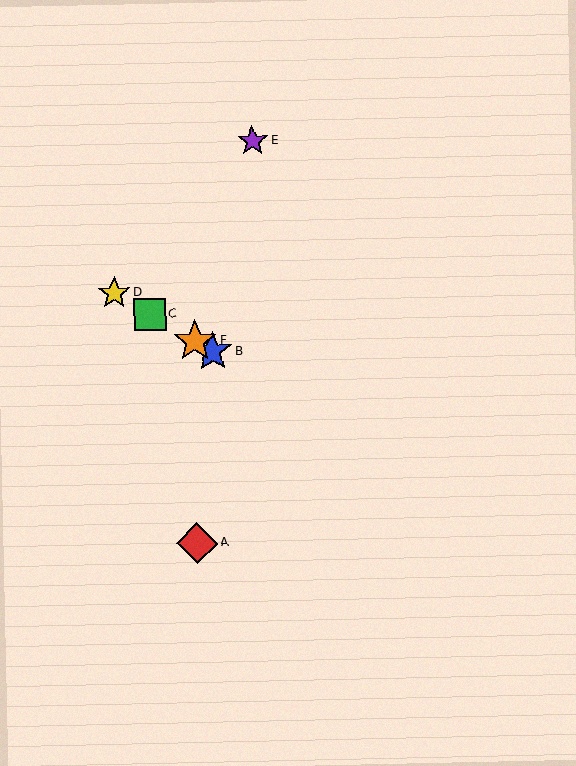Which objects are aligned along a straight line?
Objects B, C, D, F are aligned along a straight line.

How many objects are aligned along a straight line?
4 objects (B, C, D, F) are aligned along a straight line.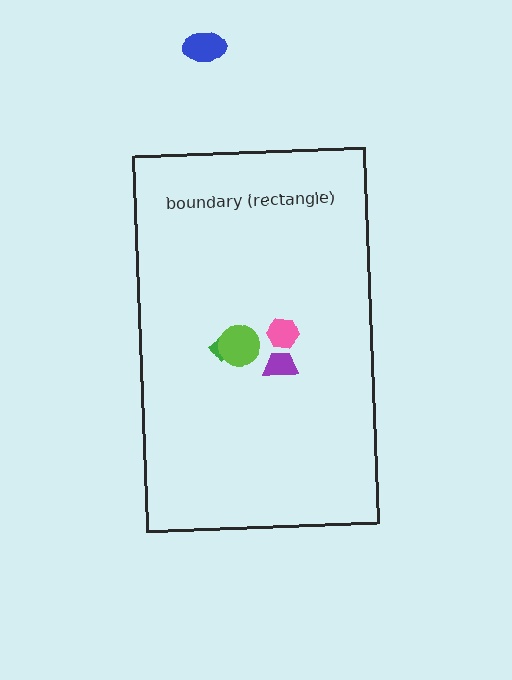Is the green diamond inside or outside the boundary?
Inside.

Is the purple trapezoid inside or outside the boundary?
Inside.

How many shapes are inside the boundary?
4 inside, 1 outside.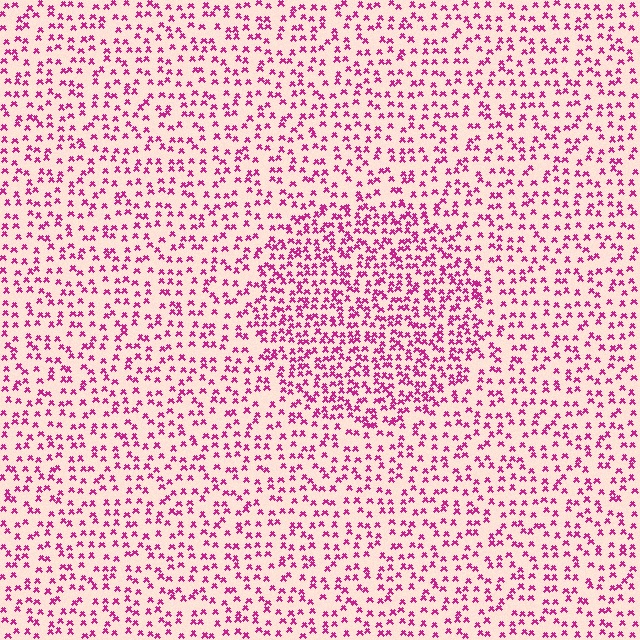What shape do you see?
I see a circle.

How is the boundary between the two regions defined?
The boundary is defined by a change in element density (approximately 1.7x ratio). All elements are the same color, size, and shape.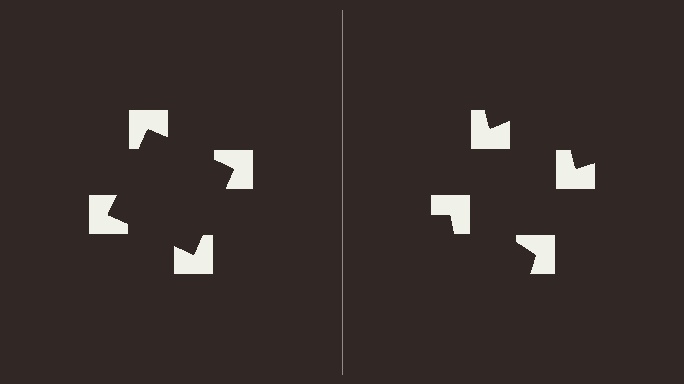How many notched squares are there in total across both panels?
8 — 4 on each side.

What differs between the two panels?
The notched squares are positioned identically on both sides; only the wedge orientations differ. On the left they align to a square; on the right they are misaligned.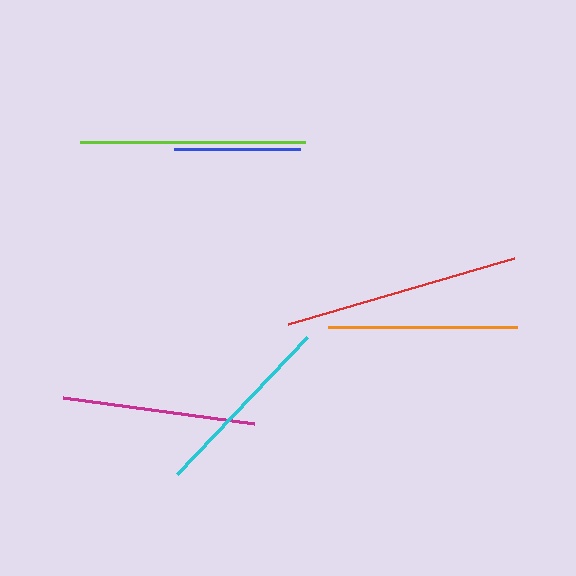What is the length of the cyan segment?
The cyan segment is approximately 189 pixels long.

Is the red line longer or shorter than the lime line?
The red line is longer than the lime line.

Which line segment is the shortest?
The blue line is the shortest at approximately 125 pixels.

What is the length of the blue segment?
The blue segment is approximately 125 pixels long.